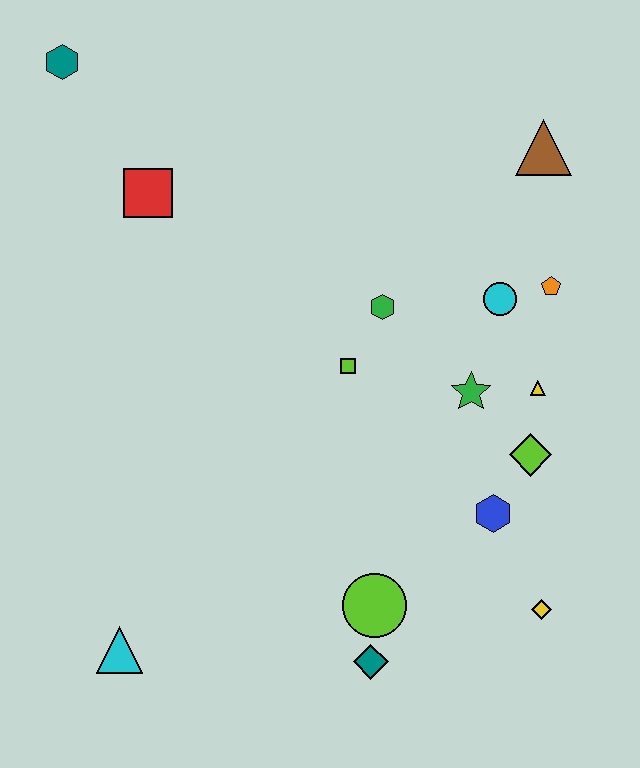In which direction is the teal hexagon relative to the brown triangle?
The teal hexagon is to the left of the brown triangle.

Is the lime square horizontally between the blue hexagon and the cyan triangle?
Yes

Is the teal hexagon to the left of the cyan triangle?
Yes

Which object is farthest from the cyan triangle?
The brown triangle is farthest from the cyan triangle.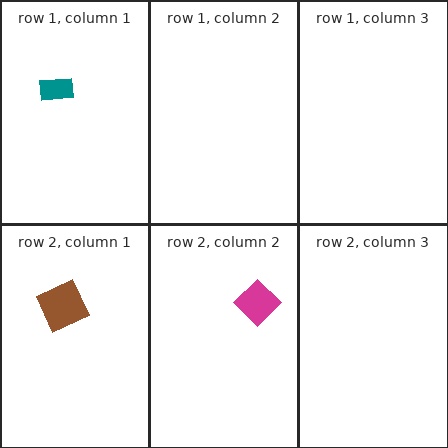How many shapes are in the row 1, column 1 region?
1.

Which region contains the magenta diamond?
The row 2, column 2 region.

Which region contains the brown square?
The row 2, column 1 region.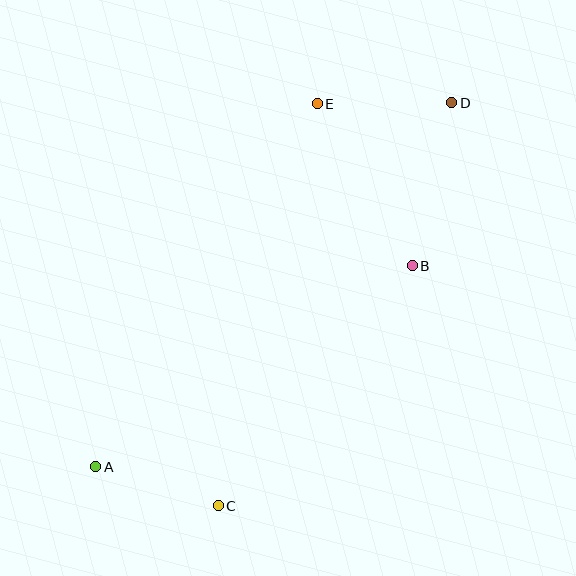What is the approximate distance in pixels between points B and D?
The distance between B and D is approximately 168 pixels.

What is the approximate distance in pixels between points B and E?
The distance between B and E is approximately 188 pixels.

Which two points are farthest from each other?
Points A and D are farthest from each other.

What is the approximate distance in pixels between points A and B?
The distance between A and B is approximately 375 pixels.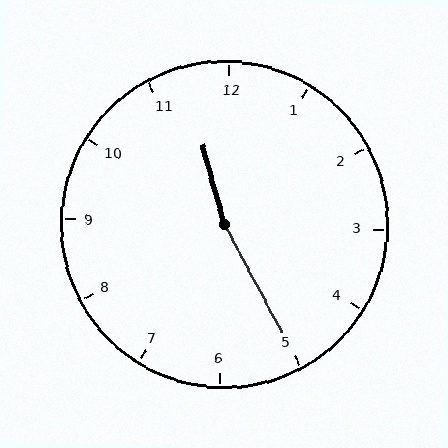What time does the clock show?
11:25.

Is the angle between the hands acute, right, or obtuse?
It is obtuse.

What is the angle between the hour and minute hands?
Approximately 168 degrees.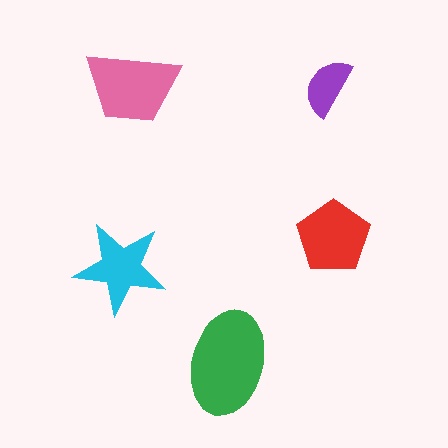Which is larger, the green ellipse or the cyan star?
The green ellipse.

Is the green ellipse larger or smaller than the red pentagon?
Larger.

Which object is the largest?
The green ellipse.